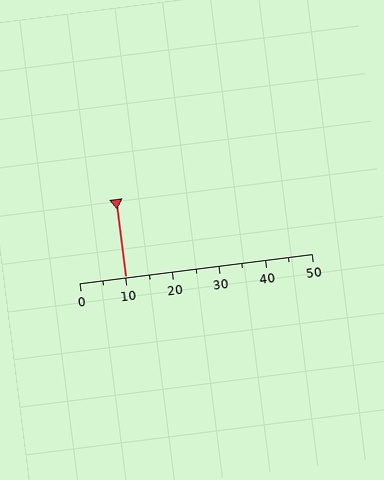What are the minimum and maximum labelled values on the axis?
The axis runs from 0 to 50.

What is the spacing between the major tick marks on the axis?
The major ticks are spaced 10 apart.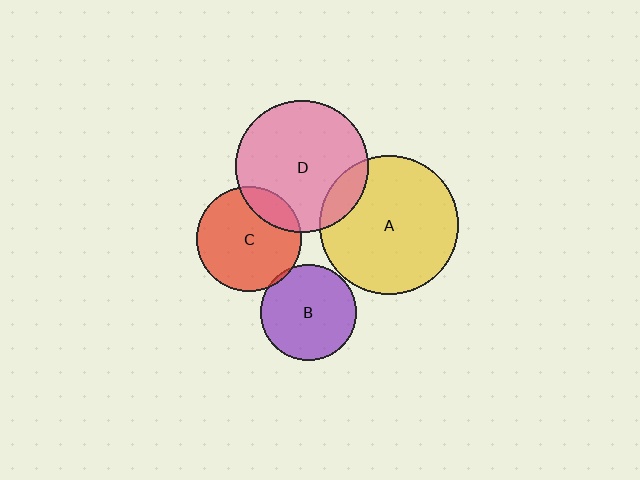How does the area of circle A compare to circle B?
Approximately 2.1 times.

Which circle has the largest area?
Circle A (yellow).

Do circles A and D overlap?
Yes.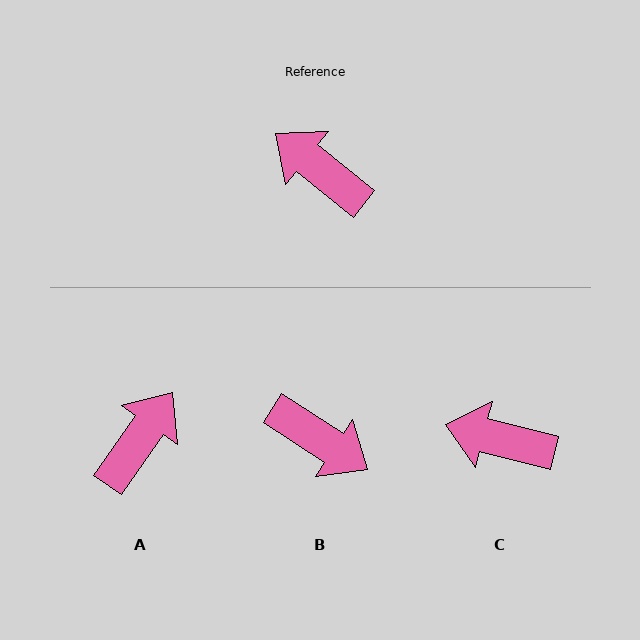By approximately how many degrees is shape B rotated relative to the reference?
Approximately 174 degrees clockwise.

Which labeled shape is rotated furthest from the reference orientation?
B, about 174 degrees away.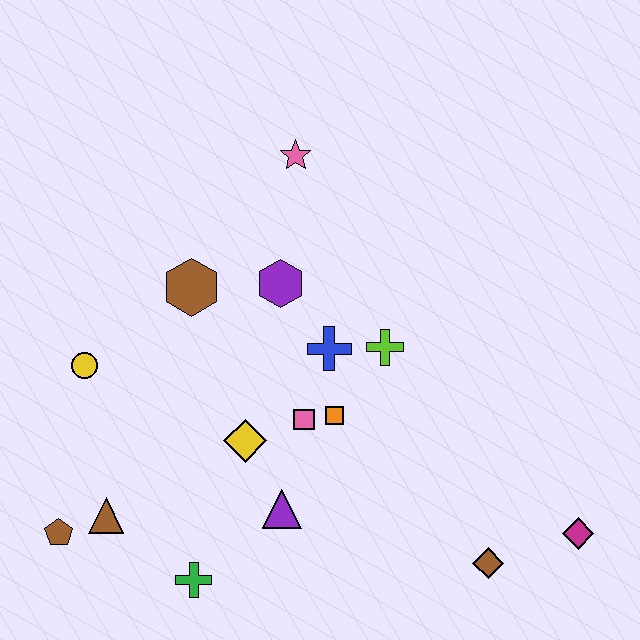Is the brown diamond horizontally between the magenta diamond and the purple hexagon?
Yes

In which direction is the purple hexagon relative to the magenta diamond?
The purple hexagon is to the left of the magenta diamond.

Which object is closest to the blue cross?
The lime cross is closest to the blue cross.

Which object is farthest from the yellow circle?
The magenta diamond is farthest from the yellow circle.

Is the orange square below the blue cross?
Yes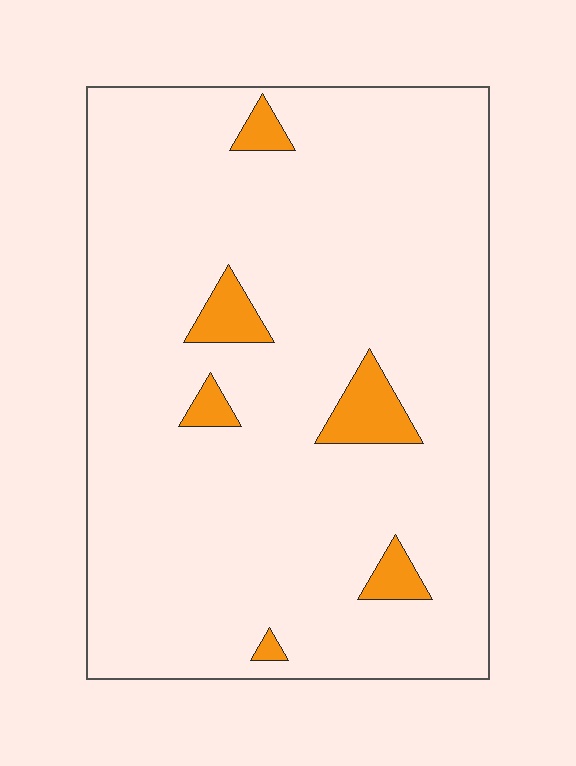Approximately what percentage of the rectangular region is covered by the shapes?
Approximately 5%.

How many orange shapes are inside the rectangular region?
6.